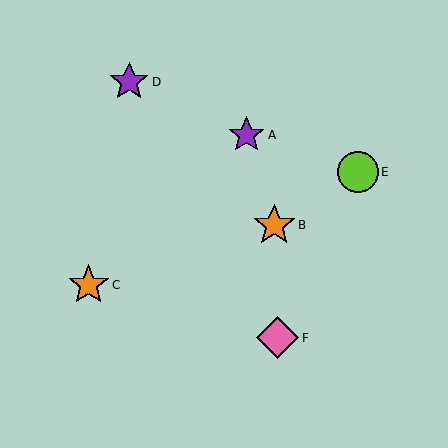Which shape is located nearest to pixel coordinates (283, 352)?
The pink diamond (labeled F) at (278, 338) is nearest to that location.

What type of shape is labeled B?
Shape B is an orange star.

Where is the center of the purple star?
The center of the purple star is at (129, 82).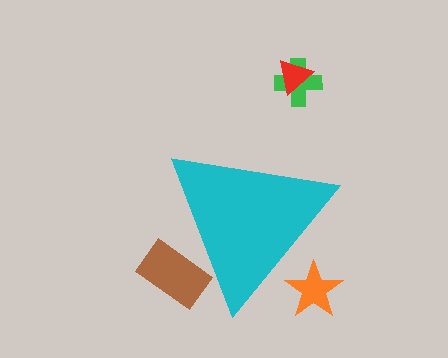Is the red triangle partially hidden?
No, the red triangle is fully visible.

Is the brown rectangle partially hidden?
Yes, the brown rectangle is partially hidden behind the cyan triangle.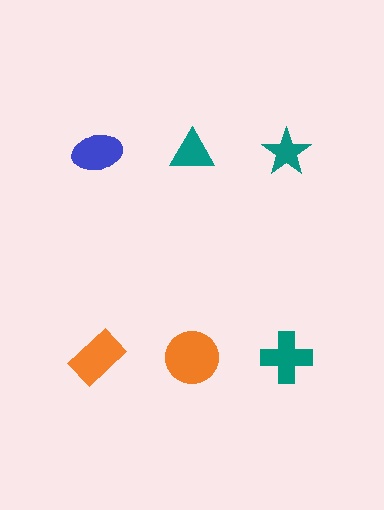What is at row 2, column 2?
An orange circle.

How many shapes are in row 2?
3 shapes.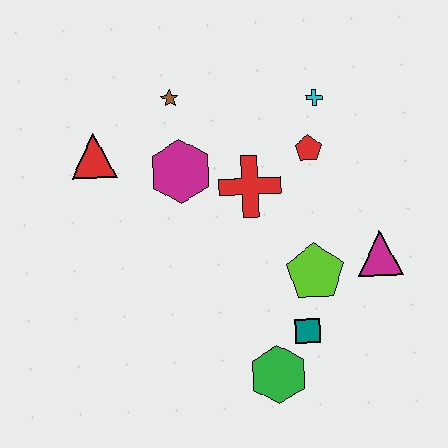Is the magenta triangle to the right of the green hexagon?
Yes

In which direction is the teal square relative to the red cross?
The teal square is below the red cross.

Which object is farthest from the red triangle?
The magenta triangle is farthest from the red triangle.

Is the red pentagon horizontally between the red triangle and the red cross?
No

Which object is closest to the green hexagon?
The teal square is closest to the green hexagon.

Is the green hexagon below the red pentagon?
Yes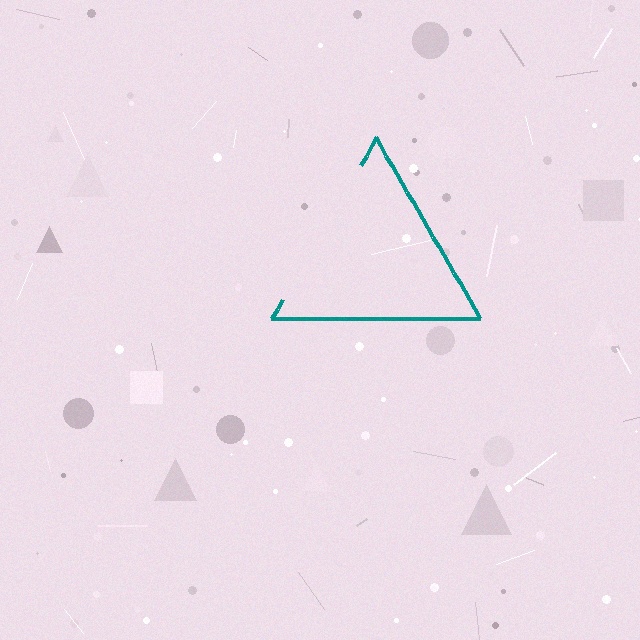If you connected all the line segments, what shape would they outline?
They would outline a triangle.